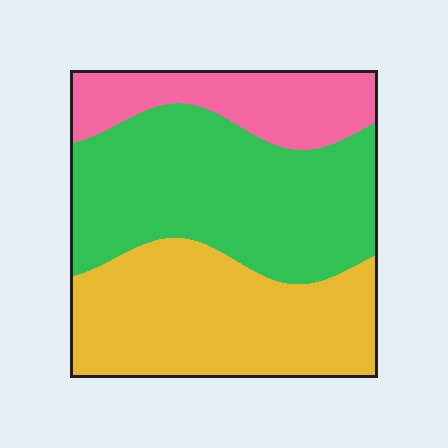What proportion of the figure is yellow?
Yellow takes up about three eighths (3/8) of the figure.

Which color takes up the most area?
Green, at roughly 45%.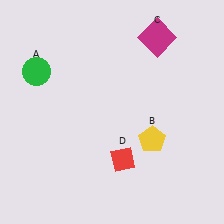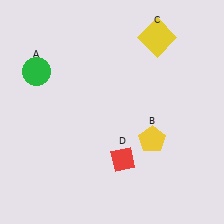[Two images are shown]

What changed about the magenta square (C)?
In Image 1, C is magenta. In Image 2, it changed to yellow.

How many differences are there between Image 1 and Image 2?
There is 1 difference between the two images.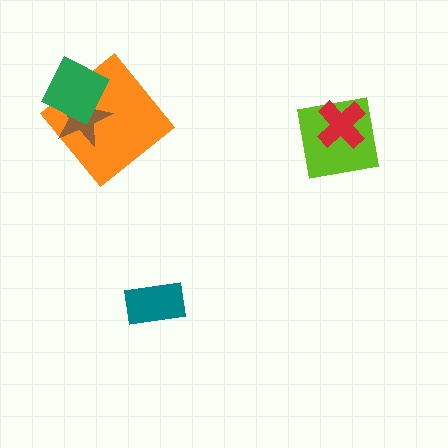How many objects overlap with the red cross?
1 object overlaps with the red cross.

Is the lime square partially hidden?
Yes, it is partially covered by another shape.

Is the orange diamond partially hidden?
Yes, it is partially covered by another shape.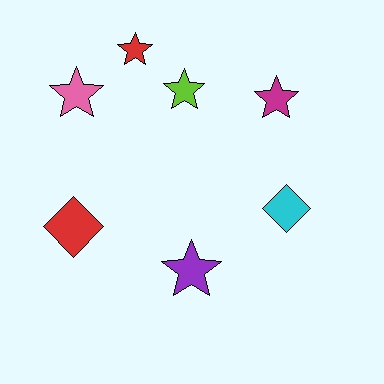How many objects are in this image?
There are 7 objects.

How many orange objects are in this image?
There are no orange objects.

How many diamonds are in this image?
There are 2 diamonds.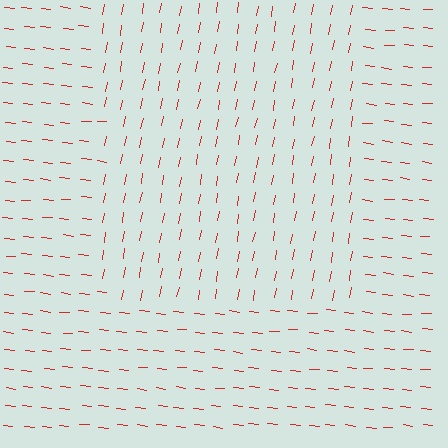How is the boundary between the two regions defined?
The boundary is defined purely by a change in line orientation (approximately 85 degrees difference). All lines are the same color and thickness.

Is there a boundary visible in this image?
Yes, there is a texture boundary formed by a change in line orientation.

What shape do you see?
I see a rectangle.